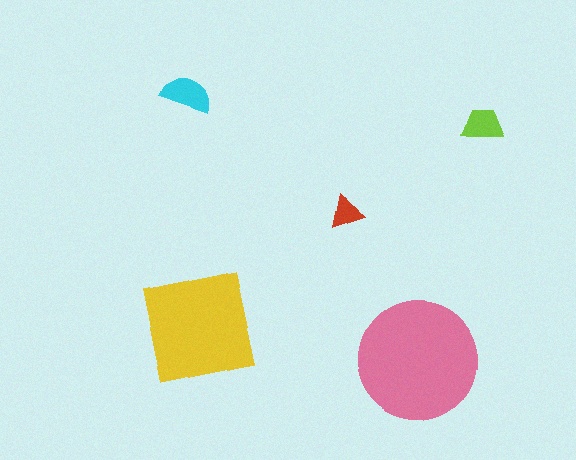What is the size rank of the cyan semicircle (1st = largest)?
3rd.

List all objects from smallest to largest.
The red triangle, the lime trapezoid, the cyan semicircle, the yellow square, the pink circle.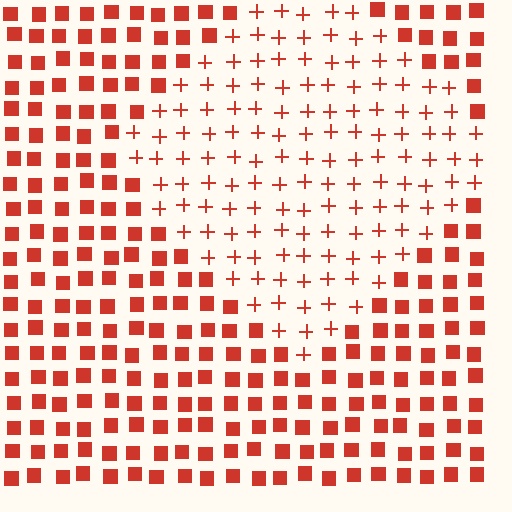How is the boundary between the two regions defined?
The boundary is defined by a change in element shape: plus signs inside vs. squares outside. All elements share the same color and spacing.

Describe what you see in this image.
The image is filled with small red elements arranged in a uniform grid. A diamond-shaped region contains plus signs, while the surrounding area contains squares. The boundary is defined purely by the change in element shape.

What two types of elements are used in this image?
The image uses plus signs inside the diamond region and squares outside it.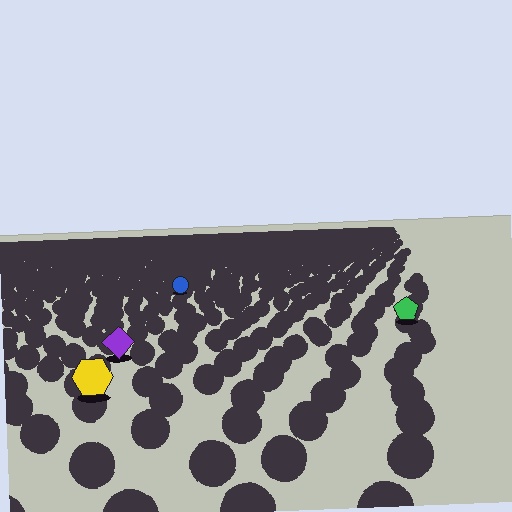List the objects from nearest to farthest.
From nearest to farthest: the yellow hexagon, the purple diamond, the green pentagon, the blue circle.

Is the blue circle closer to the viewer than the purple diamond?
No. The purple diamond is closer — you can tell from the texture gradient: the ground texture is coarser near it.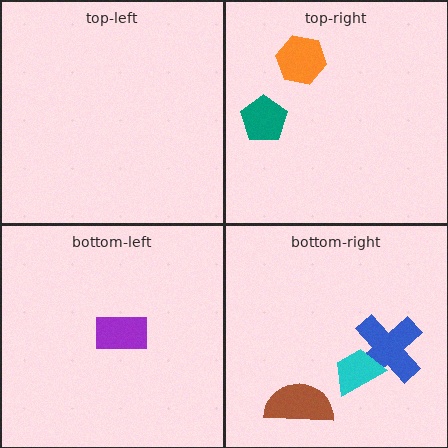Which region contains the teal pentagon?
The top-right region.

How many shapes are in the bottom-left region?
1.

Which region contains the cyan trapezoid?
The bottom-right region.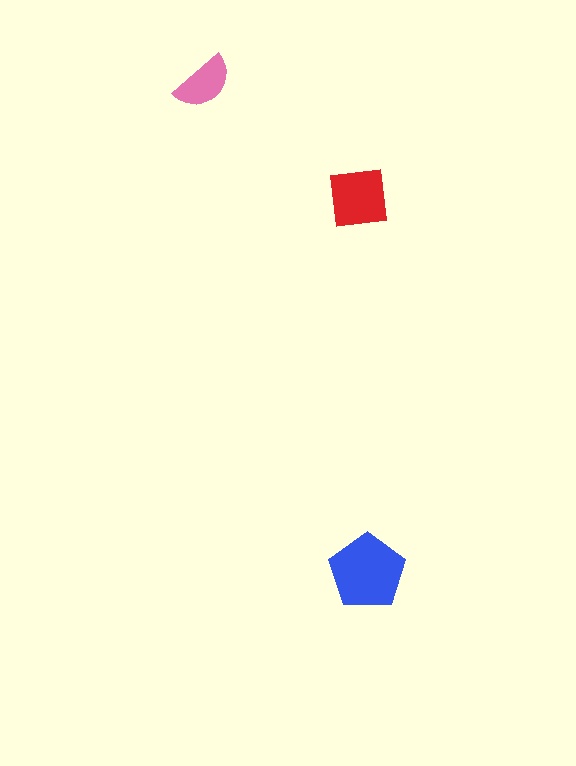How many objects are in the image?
There are 3 objects in the image.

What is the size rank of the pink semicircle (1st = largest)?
3rd.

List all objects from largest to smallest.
The blue pentagon, the red square, the pink semicircle.